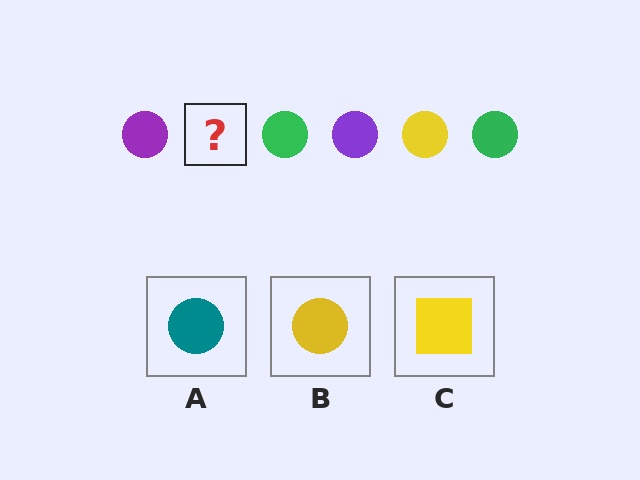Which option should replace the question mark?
Option B.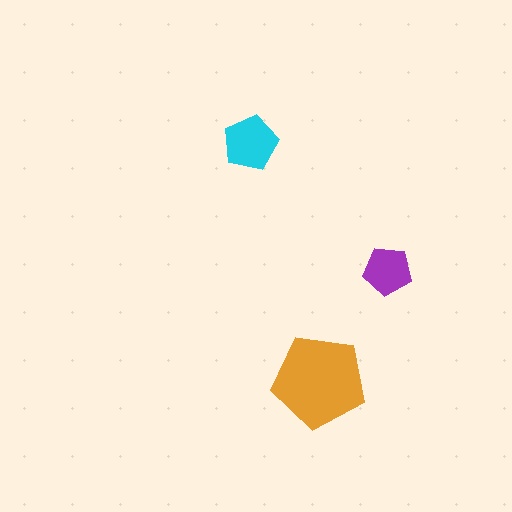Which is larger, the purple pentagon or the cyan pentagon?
The cyan one.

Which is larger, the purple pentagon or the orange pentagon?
The orange one.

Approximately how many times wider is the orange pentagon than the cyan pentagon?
About 1.5 times wider.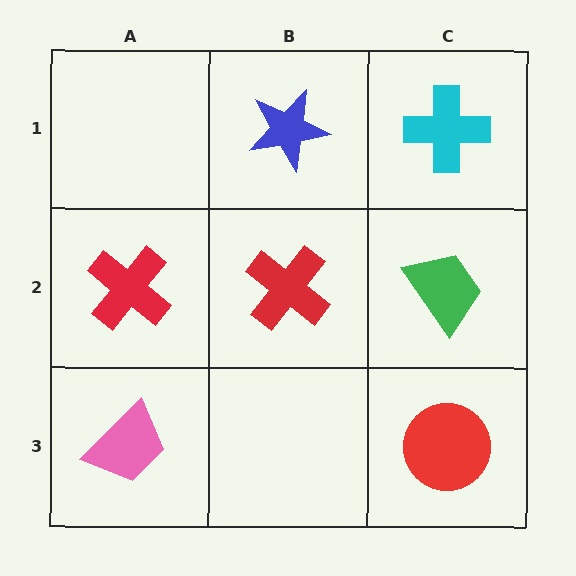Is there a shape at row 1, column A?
No, that cell is empty.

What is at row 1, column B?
A blue star.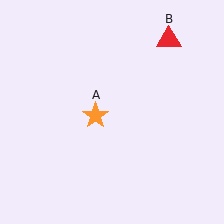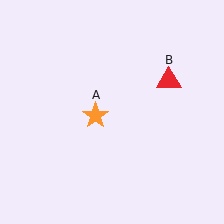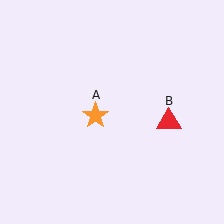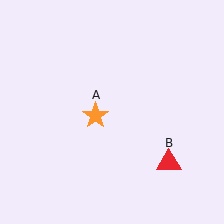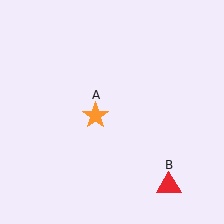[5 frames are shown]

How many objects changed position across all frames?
1 object changed position: red triangle (object B).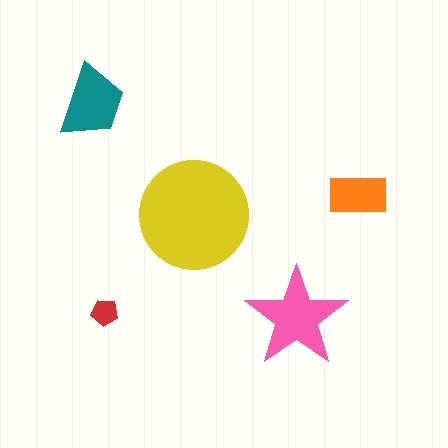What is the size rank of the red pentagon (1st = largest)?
5th.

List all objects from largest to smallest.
The yellow circle, the pink star, the teal trapezoid, the orange rectangle, the red pentagon.